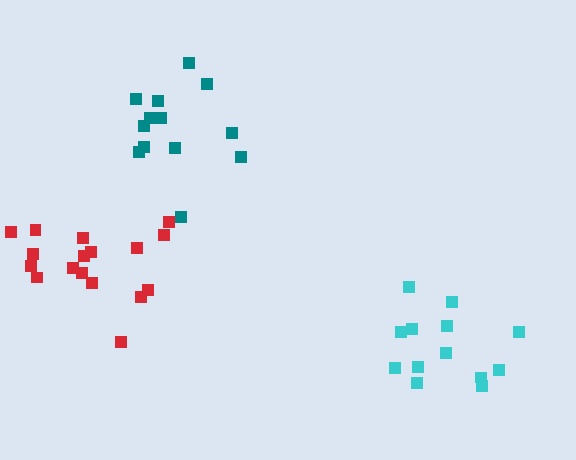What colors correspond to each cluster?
The clusters are colored: teal, red, cyan.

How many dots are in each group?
Group 1: 13 dots, Group 2: 17 dots, Group 3: 13 dots (43 total).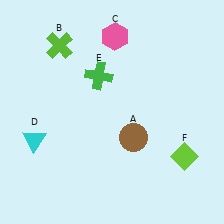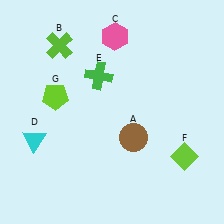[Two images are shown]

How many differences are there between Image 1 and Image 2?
There is 1 difference between the two images.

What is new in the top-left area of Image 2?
A lime pentagon (G) was added in the top-left area of Image 2.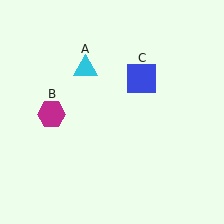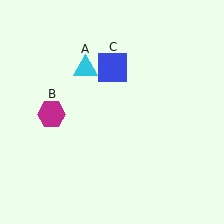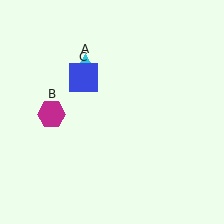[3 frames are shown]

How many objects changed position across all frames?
1 object changed position: blue square (object C).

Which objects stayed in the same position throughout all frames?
Cyan triangle (object A) and magenta hexagon (object B) remained stationary.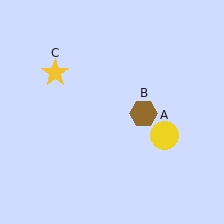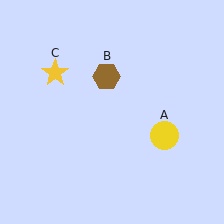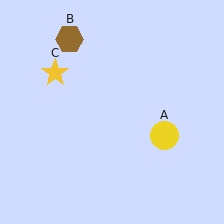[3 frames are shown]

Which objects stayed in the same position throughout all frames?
Yellow circle (object A) and yellow star (object C) remained stationary.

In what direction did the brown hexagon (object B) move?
The brown hexagon (object B) moved up and to the left.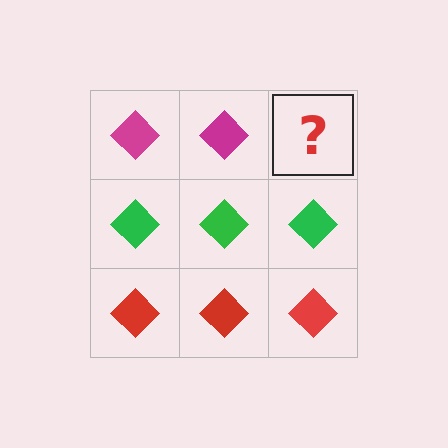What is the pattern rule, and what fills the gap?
The rule is that each row has a consistent color. The gap should be filled with a magenta diamond.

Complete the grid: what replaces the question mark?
The question mark should be replaced with a magenta diamond.